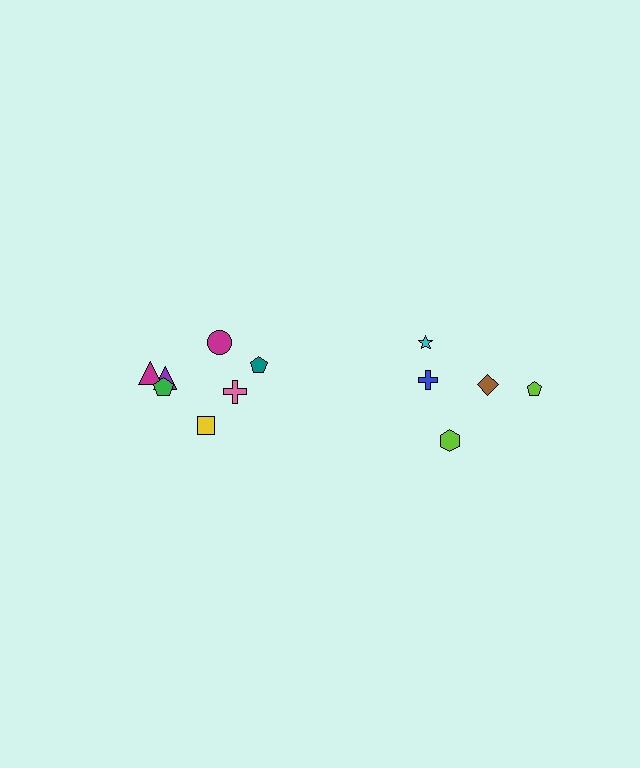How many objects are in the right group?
There are 5 objects.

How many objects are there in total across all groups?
There are 12 objects.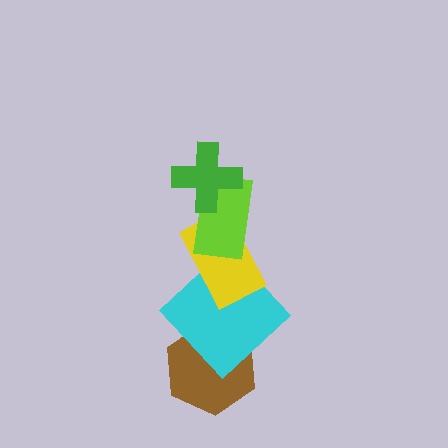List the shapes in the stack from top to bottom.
From top to bottom: the green cross, the lime rectangle, the yellow rectangle, the cyan diamond, the brown hexagon.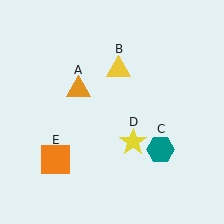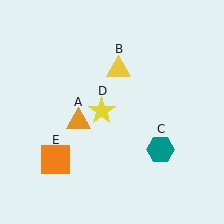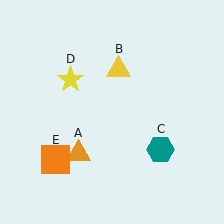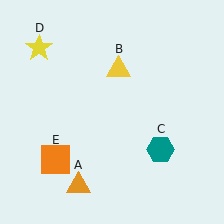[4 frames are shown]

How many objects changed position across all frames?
2 objects changed position: orange triangle (object A), yellow star (object D).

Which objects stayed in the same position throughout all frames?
Yellow triangle (object B) and teal hexagon (object C) and orange square (object E) remained stationary.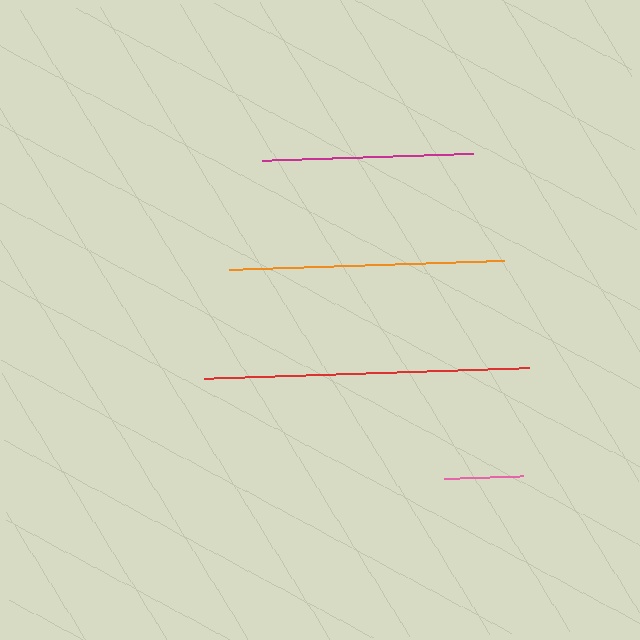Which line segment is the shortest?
The pink line is the shortest at approximately 79 pixels.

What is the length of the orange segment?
The orange segment is approximately 275 pixels long.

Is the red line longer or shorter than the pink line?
The red line is longer than the pink line.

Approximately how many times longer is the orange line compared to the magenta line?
The orange line is approximately 1.3 times the length of the magenta line.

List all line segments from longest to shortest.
From longest to shortest: red, orange, magenta, pink.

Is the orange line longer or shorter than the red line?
The red line is longer than the orange line.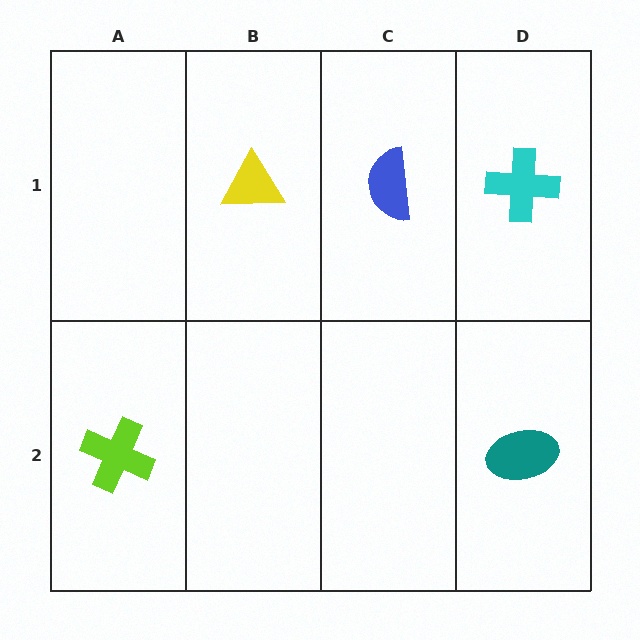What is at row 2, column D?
A teal ellipse.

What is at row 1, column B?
A yellow triangle.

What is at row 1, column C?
A blue semicircle.